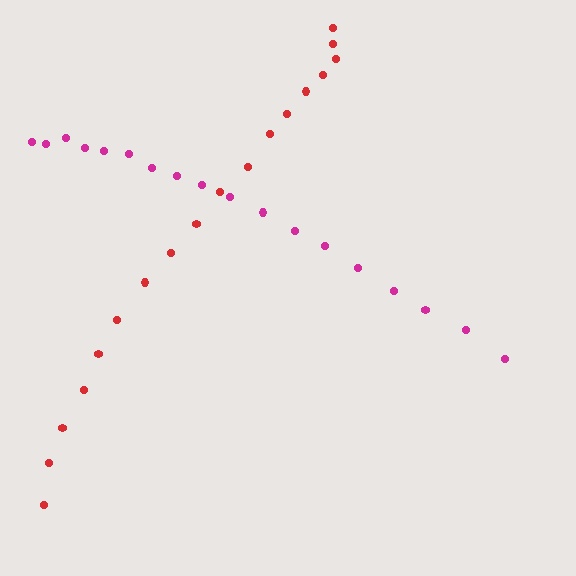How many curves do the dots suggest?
There are 2 distinct paths.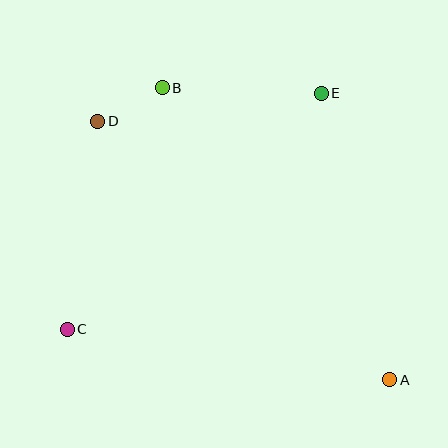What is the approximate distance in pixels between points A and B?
The distance between A and B is approximately 370 pixels.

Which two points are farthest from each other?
Points A and D are farthest from each other.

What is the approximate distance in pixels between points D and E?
The distance between D and E is approximately 226 pixels.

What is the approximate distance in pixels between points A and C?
The distance between A and C is approximately 326 pixels.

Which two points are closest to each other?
Points B and D are closest to each other.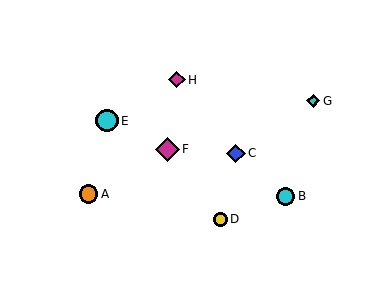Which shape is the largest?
The magenta diamond (labeled F) is the largest.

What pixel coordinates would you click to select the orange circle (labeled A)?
Click at (88, 194) to select the orange circle A.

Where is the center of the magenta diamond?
The center of the magenta diamond is at (177, 80).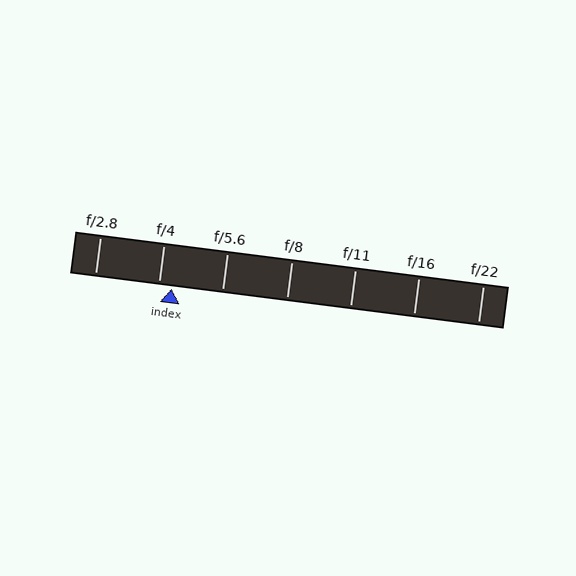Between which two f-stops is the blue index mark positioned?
The index mark is between f/4 and f/5.6.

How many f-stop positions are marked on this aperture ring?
There are 7 f-stop positions marked.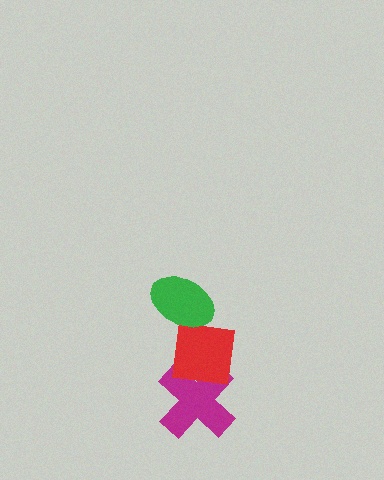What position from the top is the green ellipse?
The green ellipse is 1st from the top.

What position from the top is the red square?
The red square is 2nd from the top.